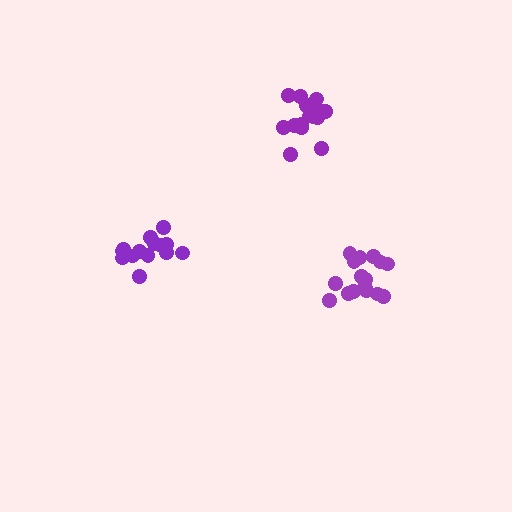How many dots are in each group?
Group 1: 14 dots, Group 2: 16 dots, Group 3: 17 dots (47 total).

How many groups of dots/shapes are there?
There are 3 groups.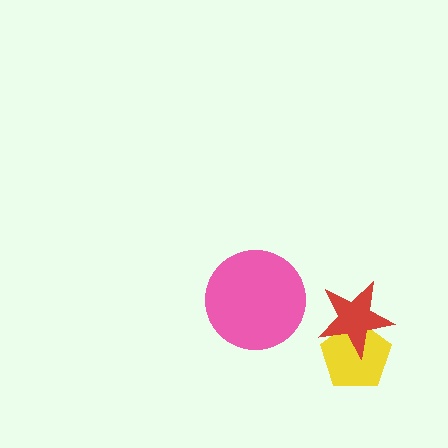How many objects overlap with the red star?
1 object overlaps with the red star.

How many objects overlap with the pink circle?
0 objects overlap with the pink circle.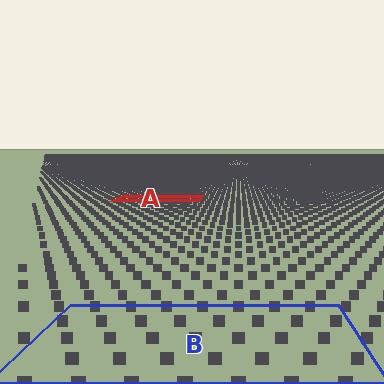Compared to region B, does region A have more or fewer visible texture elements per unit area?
Region A has more texture elements per unit area — they are packed more densely because it is farther away.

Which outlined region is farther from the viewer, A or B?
Region A is farther from the viewer — the texture elements inside it appear smaller and more densely packed.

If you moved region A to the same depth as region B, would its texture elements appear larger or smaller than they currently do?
They would appear larger. At a closer depth, the same texture elements are projected at a bigger on-screen size.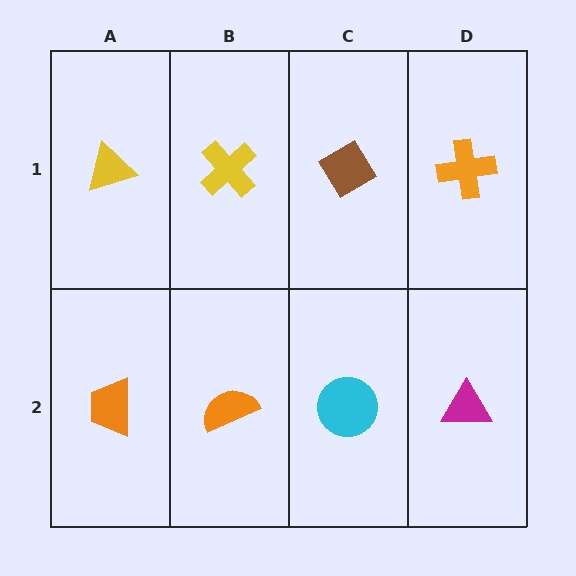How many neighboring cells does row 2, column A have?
2.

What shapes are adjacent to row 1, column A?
An orange trapezoid (row 2, column A), a yellow cross (row 1, column B).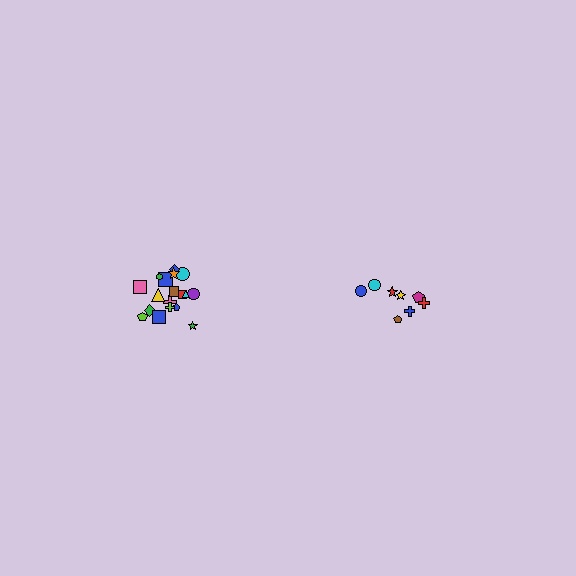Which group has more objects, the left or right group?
The left group.